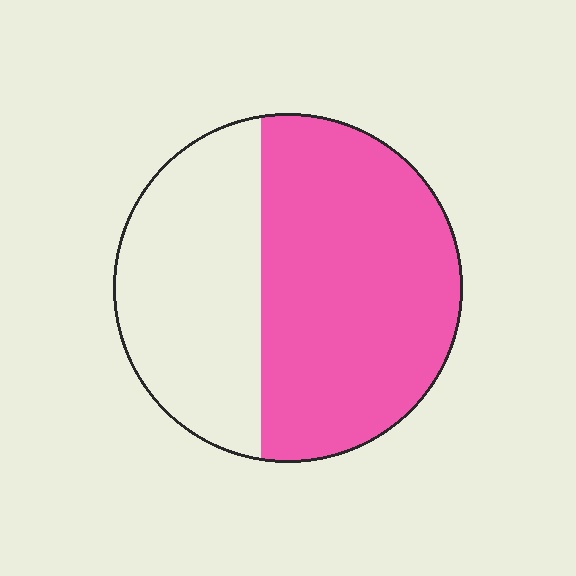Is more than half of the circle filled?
Yes.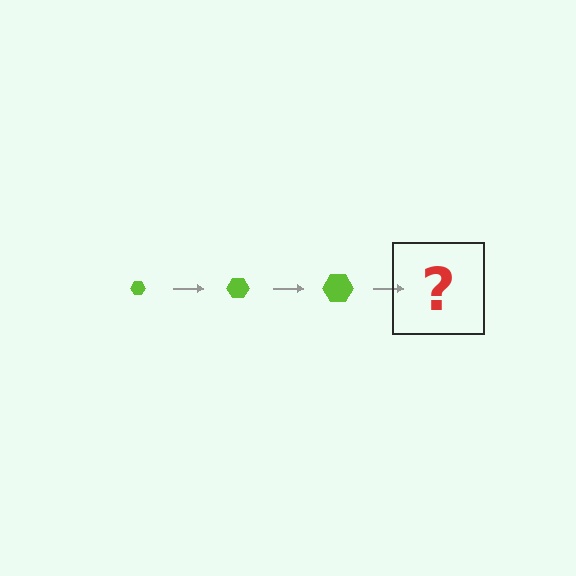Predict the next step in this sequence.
The next step is a lime hexagon, larger than the previous one.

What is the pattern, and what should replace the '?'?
The pattern is that the hexagon gets progressively larger each step. The '?' should be a lime hexagon, larger than the previous one.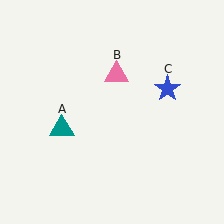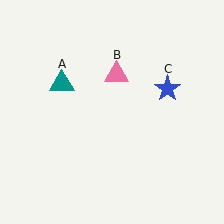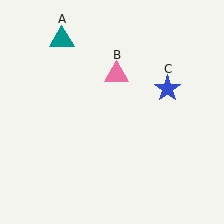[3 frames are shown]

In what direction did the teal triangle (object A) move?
The teal triangle (object A) moved up.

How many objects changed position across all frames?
1 object changed position: teal triangle (object A).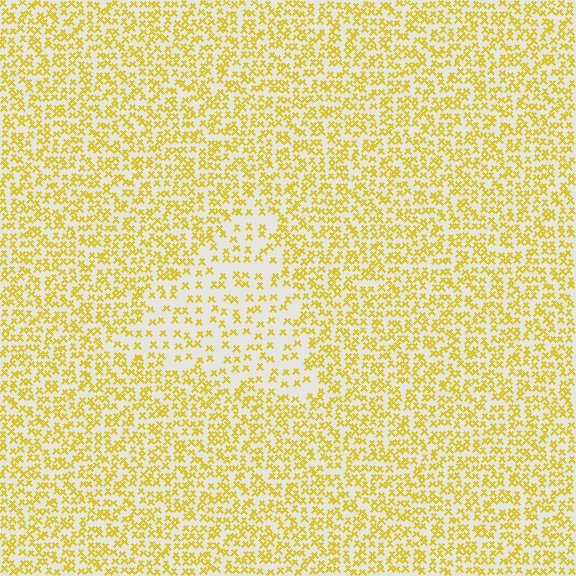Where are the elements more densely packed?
The elements are more densely packed outside the triangle boundary.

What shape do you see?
I see a triangle.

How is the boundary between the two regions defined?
The boundary is defined by a change in element density (approximately 2.0x ratio). All elements are the same color, size, and shape.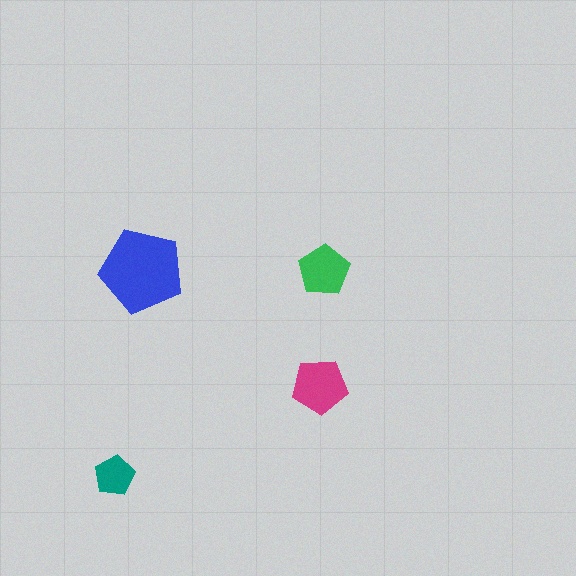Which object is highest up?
The blue pentagon is topmost.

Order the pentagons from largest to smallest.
the blue one, the magenta one, the green one, the teal one.